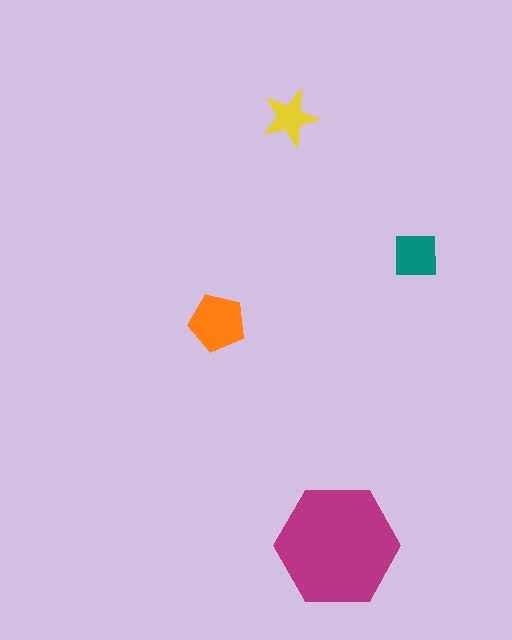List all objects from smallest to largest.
The yellow star, the teal square, the orange pentagon, the magenta hexagon.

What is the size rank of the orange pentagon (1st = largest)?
2nd.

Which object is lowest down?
The magenta hexagon is bottommost.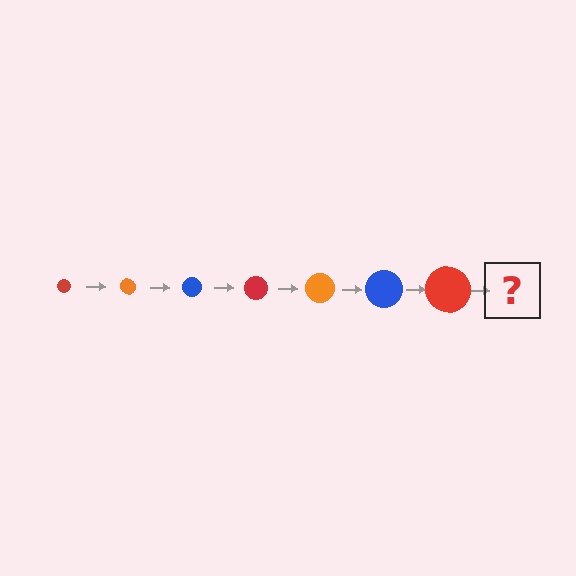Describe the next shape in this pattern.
It should be an orange circle, larger than the previous one.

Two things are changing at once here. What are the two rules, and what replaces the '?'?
The two rules are that the circle grows larger each step and the color cycles through red, orange, and blue. The '?' should be an orange circle, larger than the previous one.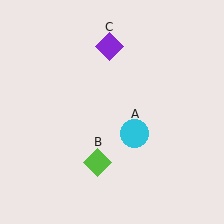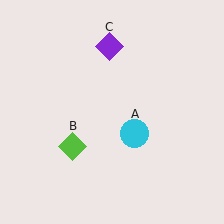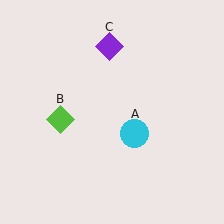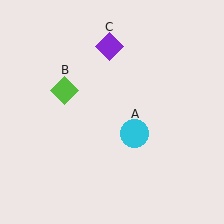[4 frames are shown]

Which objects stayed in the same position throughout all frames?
Cyan circle (object A) and purple diamond (object C) remained stationary.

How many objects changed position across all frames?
1 object changed position: lime diamond (object B).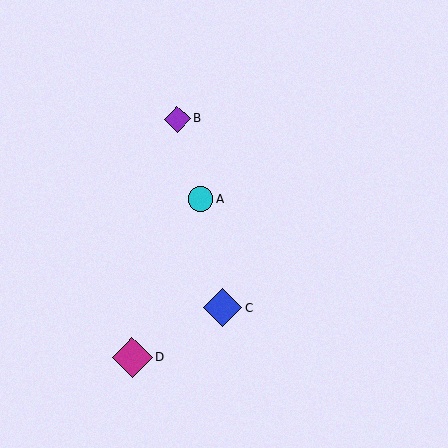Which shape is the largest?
The magenta diamond (labeled D) is the largest.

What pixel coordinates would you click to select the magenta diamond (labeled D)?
Click at (132, 357) to select the magenta diamond D.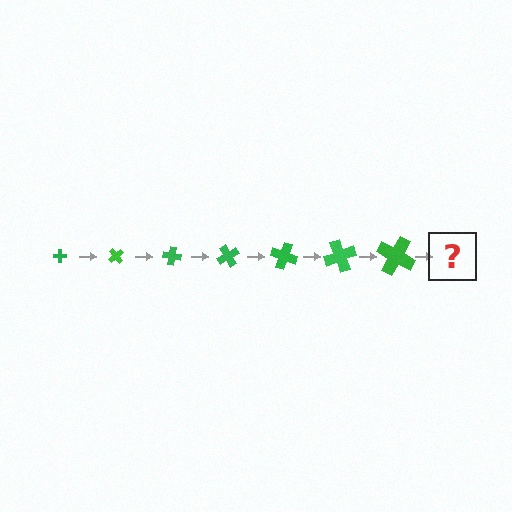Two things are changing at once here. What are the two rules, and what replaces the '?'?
The two rules are that the cross grows larger each step and it rotates 50 degrees each step. The '?' should be a cross, larger than the previous one and rotated 350 degrees from the start.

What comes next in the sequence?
The next element should be a cross, larger than the previous one and rotated 350 degrees from the start.